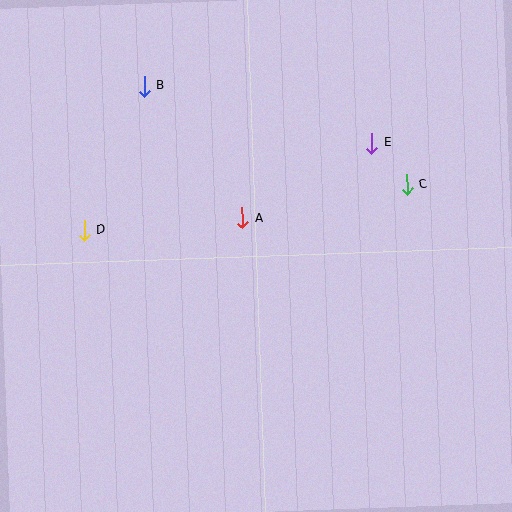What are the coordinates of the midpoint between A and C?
The midpoint between A and C is at (325, 201).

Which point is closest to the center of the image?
Point A at (242, 218) is closest to the center.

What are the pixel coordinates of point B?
Point B is at (144, 86).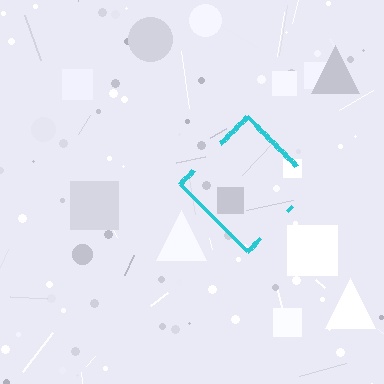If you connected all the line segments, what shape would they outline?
They would outline a diamond.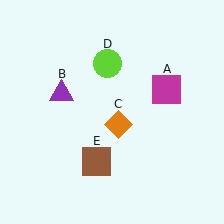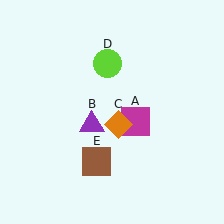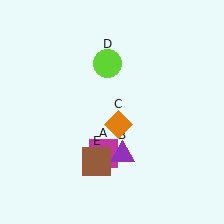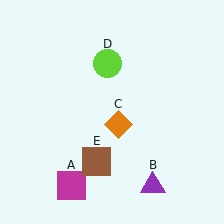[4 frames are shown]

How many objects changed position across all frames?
2 objects changed position: magenta square (object A), purple triangle (object B).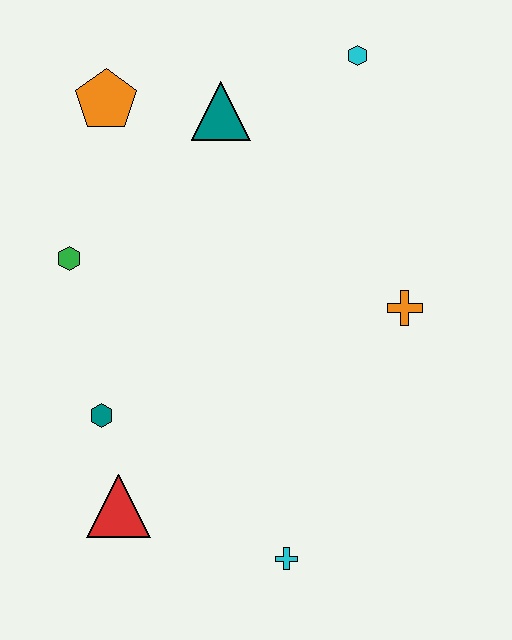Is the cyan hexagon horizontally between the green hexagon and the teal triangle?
No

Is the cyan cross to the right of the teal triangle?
Yes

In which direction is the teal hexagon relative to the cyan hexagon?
The teal hexagon is below the cyan hexagon.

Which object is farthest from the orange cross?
The orange pentagon is farthest from the orange cross.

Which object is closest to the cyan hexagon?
The teal triangle is closest to the cyan hexagon.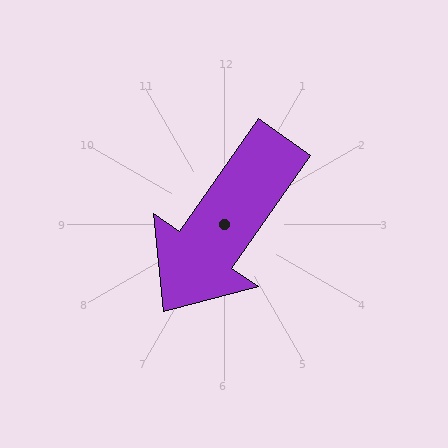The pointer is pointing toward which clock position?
Roughly 7 o'clock.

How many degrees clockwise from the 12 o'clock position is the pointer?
Approximately 215 degrees.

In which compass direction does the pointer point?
Southwest.